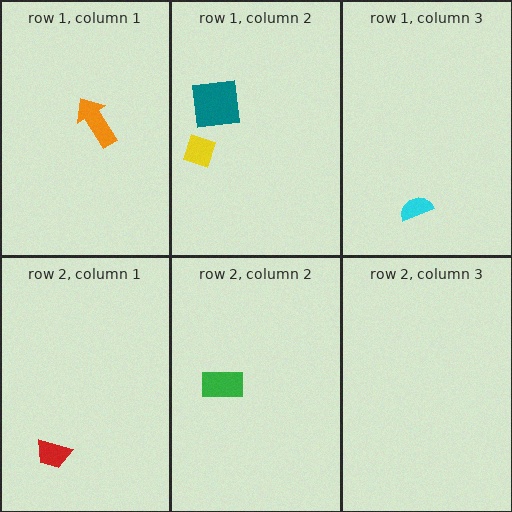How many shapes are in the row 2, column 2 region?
1.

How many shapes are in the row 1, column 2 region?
2.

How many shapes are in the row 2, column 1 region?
1.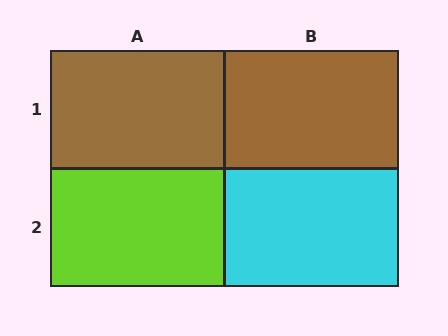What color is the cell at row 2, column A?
Lime.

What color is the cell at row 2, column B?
Cyan.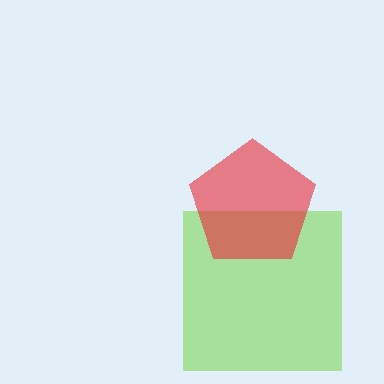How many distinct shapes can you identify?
There are 2 distinct shapes: a lime square, a red pentagon.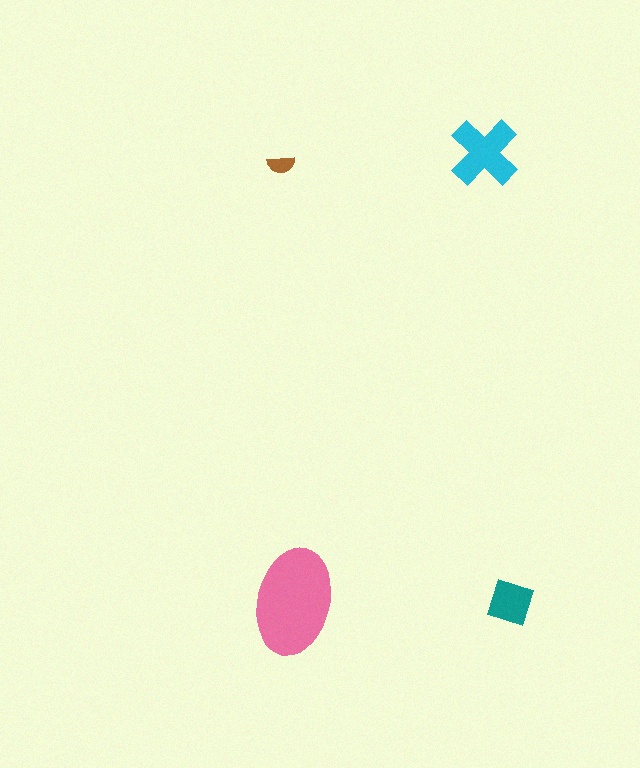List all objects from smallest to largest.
The brown semicircle, the teal square, the cyan cross, the pink ellipse.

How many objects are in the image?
There are 4 objects in the image.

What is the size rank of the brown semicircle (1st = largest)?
4th.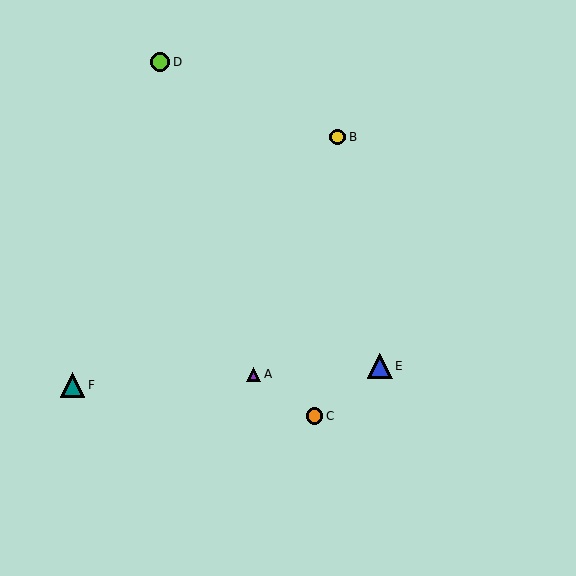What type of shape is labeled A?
Shape A is a purple triangle.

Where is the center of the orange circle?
The center of the orange circle is at (315, 416).